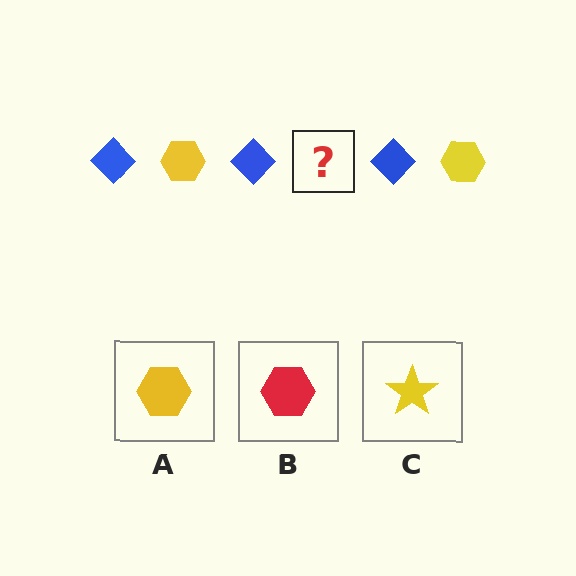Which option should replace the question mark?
Option A.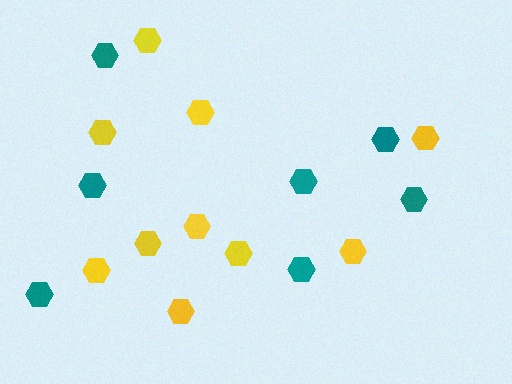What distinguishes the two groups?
There are 2 groups: one group of yellow hexagons (10) and one group of teal hexagons (7).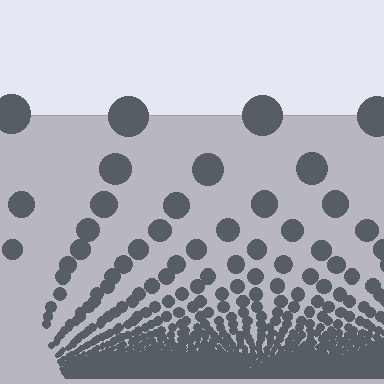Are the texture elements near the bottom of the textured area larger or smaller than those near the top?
Smaller. The gradient is inverted — elements near the bottom are smaller and denser.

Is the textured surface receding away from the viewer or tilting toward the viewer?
The surface appears to tilt toward the viewer. Texture elements get larger and sparser toward the top.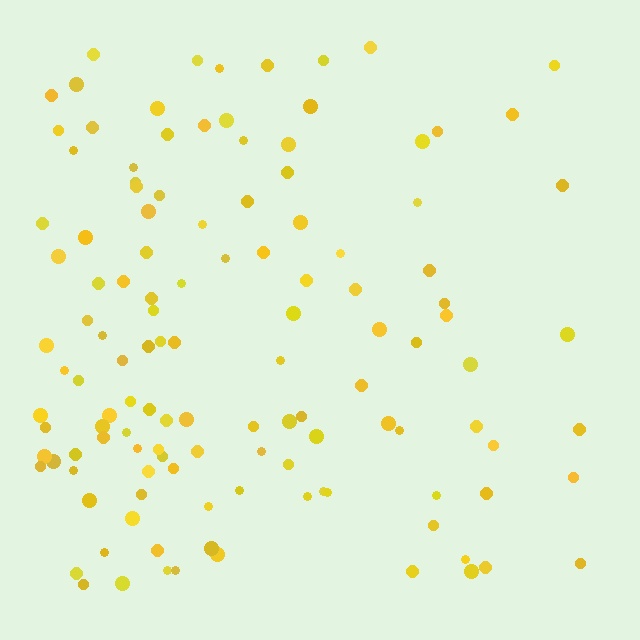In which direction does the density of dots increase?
From right to left, with the left side densest.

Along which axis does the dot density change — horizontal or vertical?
Horizontal.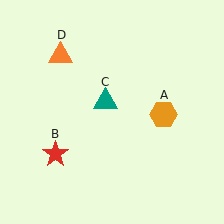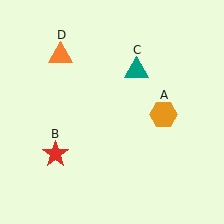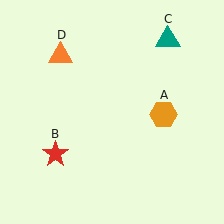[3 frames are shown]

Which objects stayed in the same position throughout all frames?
Orange hexagon (object A) and red star (object B) and orange triangle (object D) remained stationary.